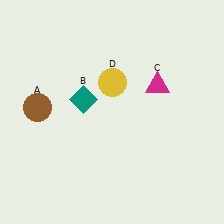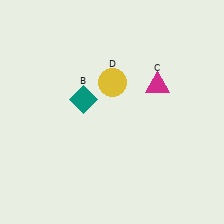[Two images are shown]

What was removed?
The brown circle (A) was removed in Image 2.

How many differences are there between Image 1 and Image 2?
There is 1 difference between the two images.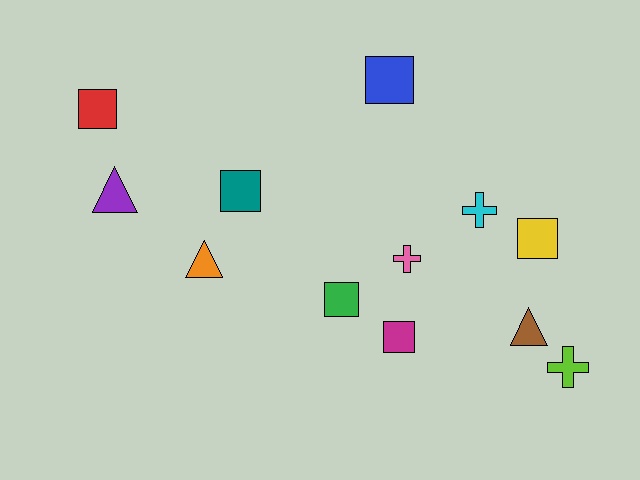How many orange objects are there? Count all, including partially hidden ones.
There is 1 orange object.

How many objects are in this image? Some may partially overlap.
There are 12 objects.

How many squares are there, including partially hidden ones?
There are 6 squares.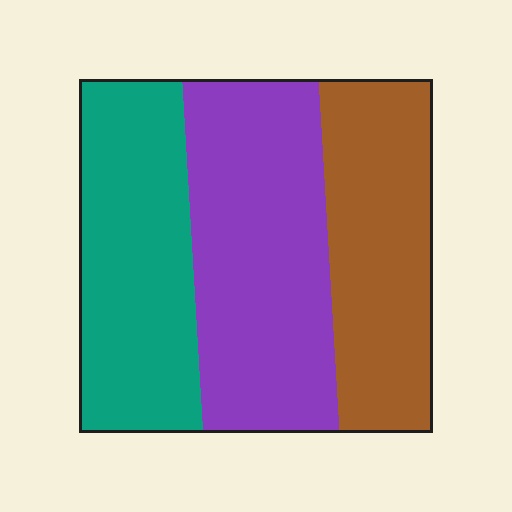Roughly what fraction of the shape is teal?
Teal takes up about one third (1/3) of the shape.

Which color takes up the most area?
Purple, at roughly 40%.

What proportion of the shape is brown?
Brown takes up about one third (1/3) of the shape.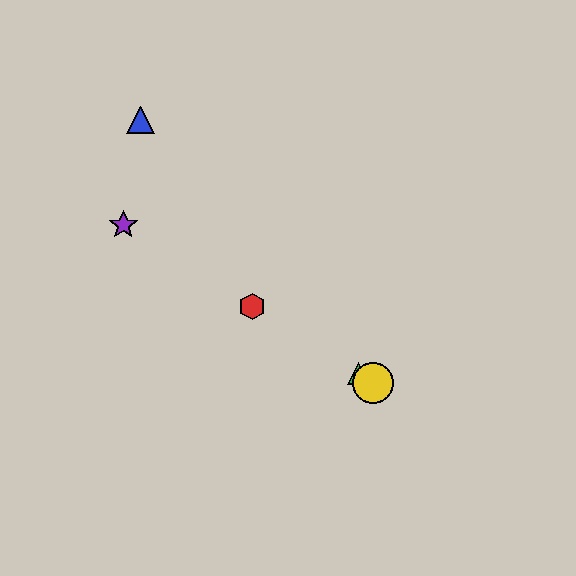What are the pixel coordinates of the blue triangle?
The blue triangle is at (141, 120).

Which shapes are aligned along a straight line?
The red hexagon, the green triangle, the yellow circle, the purple star are aligned along a straight line.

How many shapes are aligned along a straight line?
4 shapes (the red hexagon, the green triangle, the yellow circle, the purple star) are aligned along a straight line.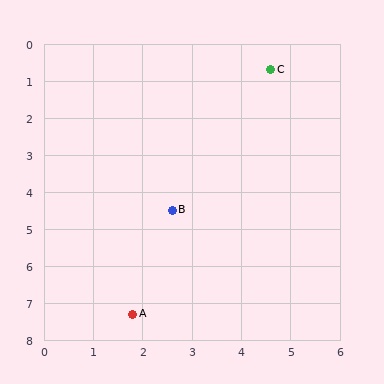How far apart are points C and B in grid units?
Points C and B are about 4.3 grid units apart.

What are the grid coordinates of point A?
Point A is at approximately (1.8, 7.3).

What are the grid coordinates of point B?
Point B is at approximately (2.6, 4.5).